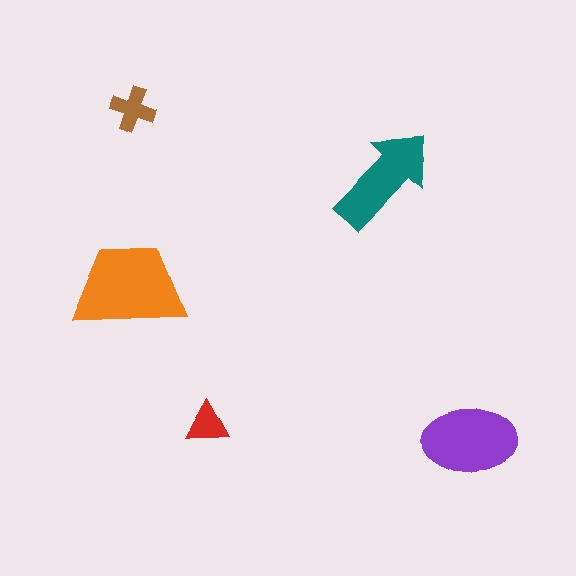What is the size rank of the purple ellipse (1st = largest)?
2nd.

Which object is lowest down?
The purple ellipse is bottommost.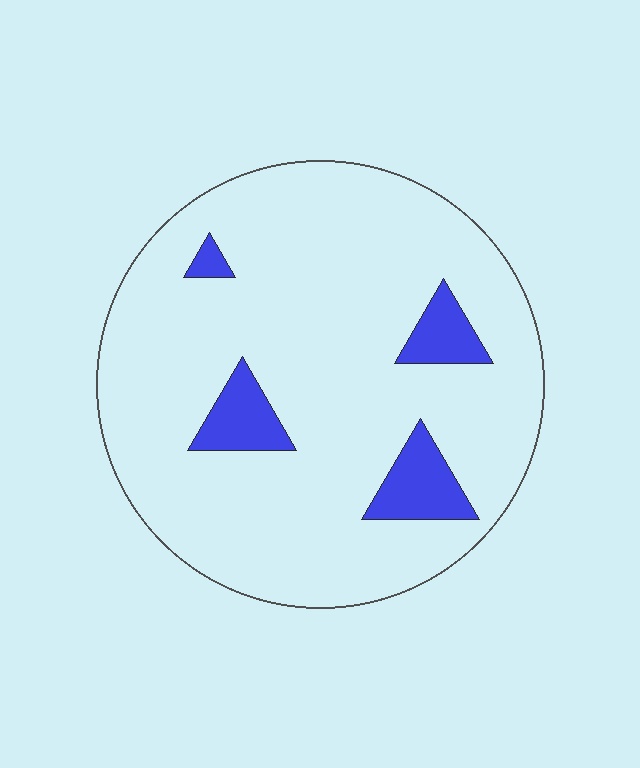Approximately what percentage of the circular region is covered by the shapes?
Approximately 10%.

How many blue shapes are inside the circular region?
4.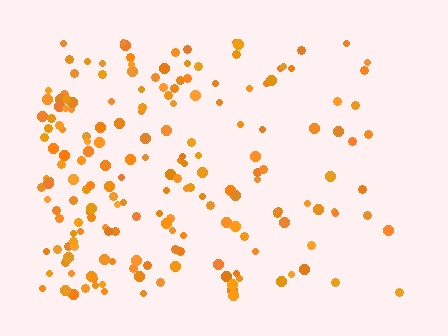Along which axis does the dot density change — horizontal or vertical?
Horizontal.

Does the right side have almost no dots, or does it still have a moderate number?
Still a moderate number, just noticeably fewer than the left.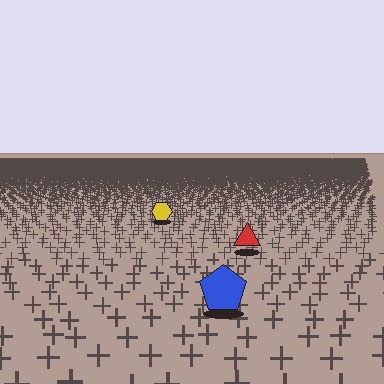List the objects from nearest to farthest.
From nearest to farthest: the blue pentagon, the red triangle, the yellow hexagon.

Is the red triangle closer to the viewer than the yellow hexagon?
Yes. The red triangle is closer — you can tell from the texture gradient: the ground texture is coarser near it.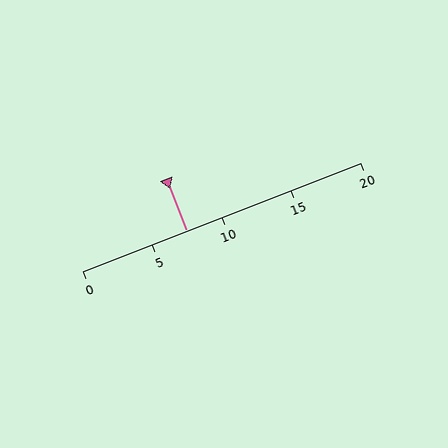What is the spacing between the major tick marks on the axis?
The major ticks are spaced 5 apart.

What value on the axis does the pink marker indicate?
The marker indicates approximately 7.5.